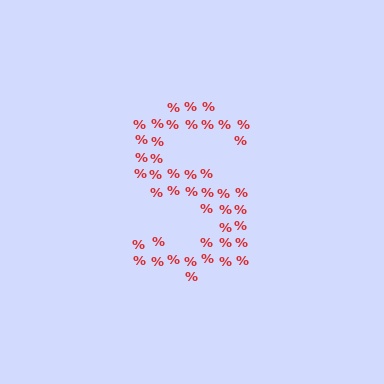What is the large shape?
The large shape is the letter S.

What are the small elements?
The small elements are percent signs.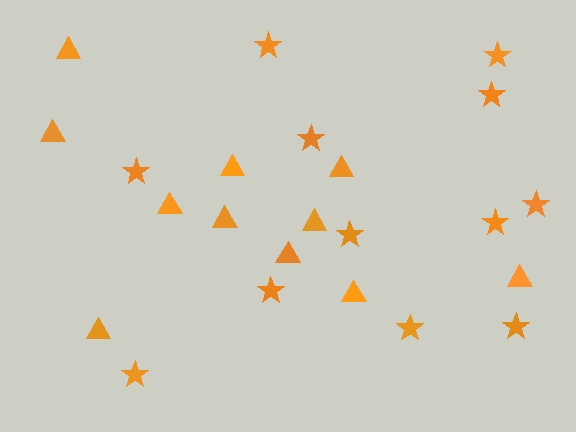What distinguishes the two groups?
There are 2 groups: one group of stars (12) and one group of triangles (11).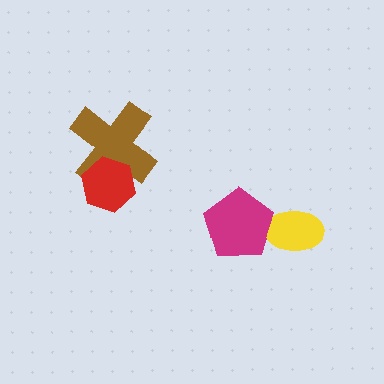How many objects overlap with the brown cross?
1 object overlaps with the brown cross.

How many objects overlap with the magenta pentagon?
1 object overlaps with the magenta pentagon.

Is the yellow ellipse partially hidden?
Yes, it is partially covered by another shape.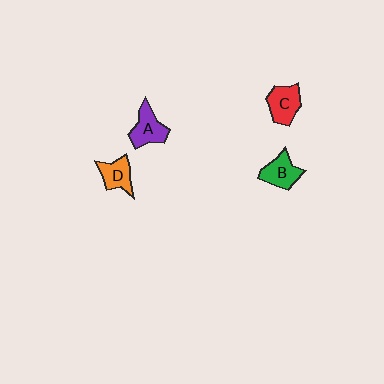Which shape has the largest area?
Shape A (purple).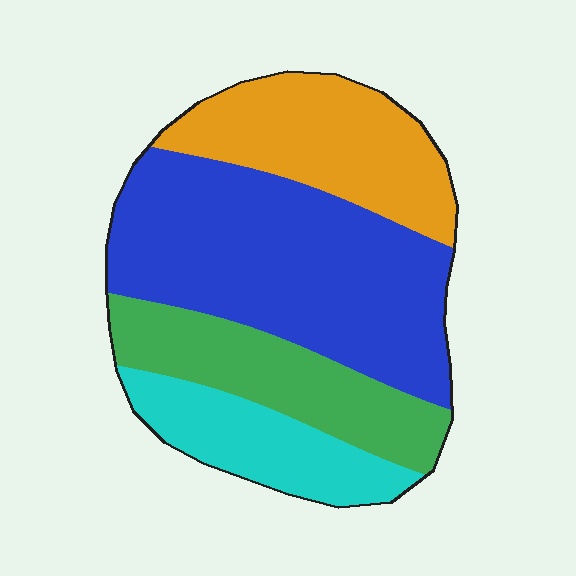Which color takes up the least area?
Cyan, at roughly 15%.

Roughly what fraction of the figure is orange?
Orange covers roughly 20% of the figure.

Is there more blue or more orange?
Blue.